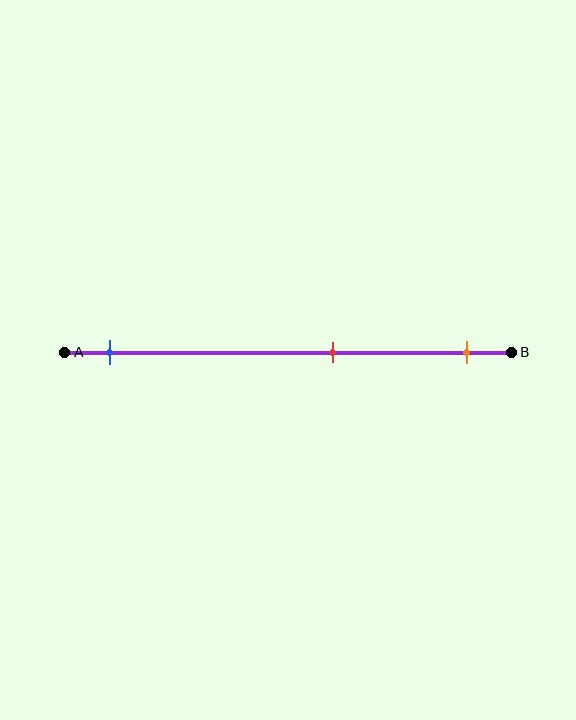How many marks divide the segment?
There are 3 marks dividing the segment.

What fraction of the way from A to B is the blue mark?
The blue mark is approximately 10% (0.1) of the way from A to B.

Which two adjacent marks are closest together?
The red and orange marks are the closest adjacent pair.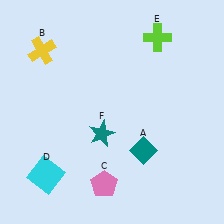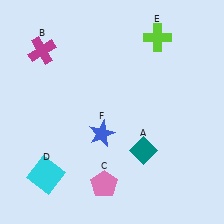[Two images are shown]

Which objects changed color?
B changed from yellow to magenta. F changed from teal to blue.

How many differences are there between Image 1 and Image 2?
There are 2 differences between the two images.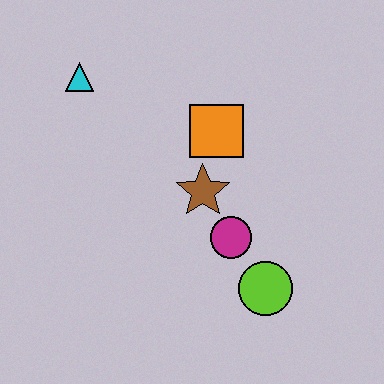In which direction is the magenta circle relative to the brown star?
The magenta circle is below the brown star.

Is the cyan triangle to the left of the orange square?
Yes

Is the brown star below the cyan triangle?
Yes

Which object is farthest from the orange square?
The lime circle is farthest from the orange square.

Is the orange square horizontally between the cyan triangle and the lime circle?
Yes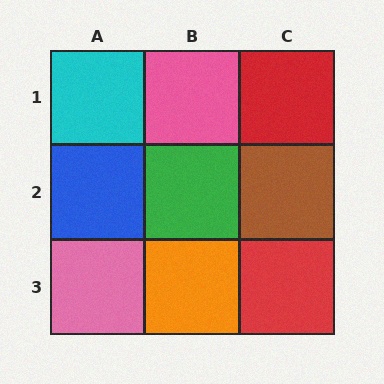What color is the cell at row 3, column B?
Orange.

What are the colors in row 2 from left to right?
Blue, green, brown.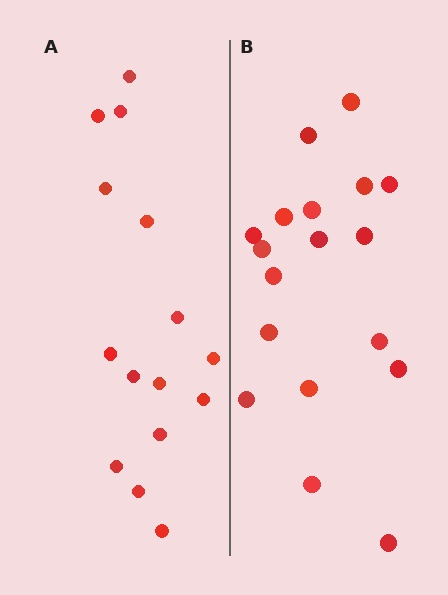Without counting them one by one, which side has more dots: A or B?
Region B (the right region) has more dots.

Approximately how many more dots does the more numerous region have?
Region B has just a few more — roughly 2 or 3 more dots than region A.